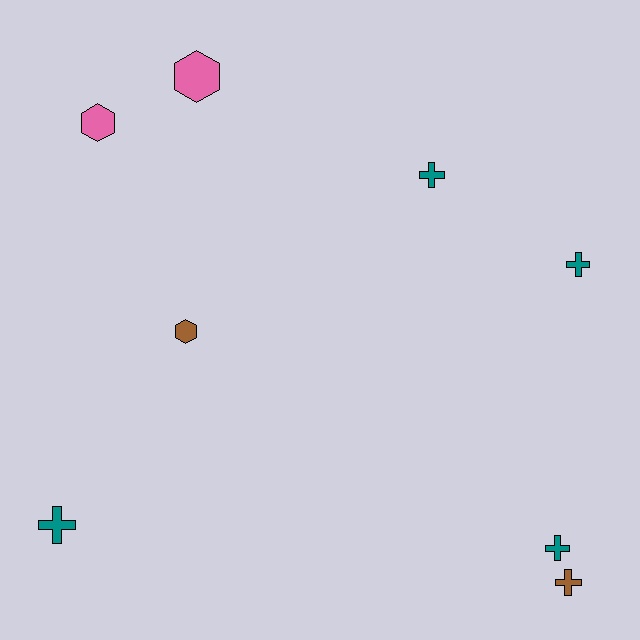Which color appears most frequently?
Teal, with 4 objects.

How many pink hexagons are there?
There are 2 pink hexagons.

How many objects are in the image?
There are 8 objects.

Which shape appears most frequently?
Cross, with 5 objects.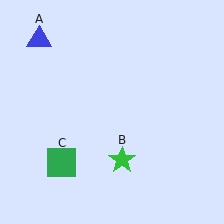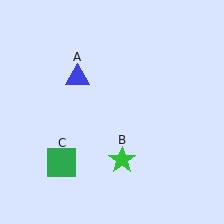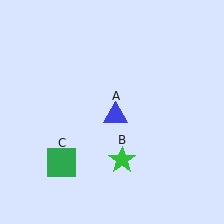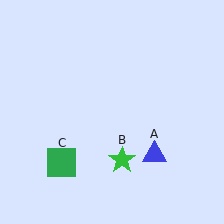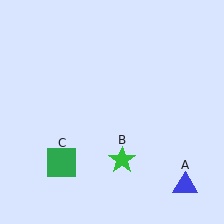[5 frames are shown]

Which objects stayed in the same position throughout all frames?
Green star (object B) and green square (object C) remained stationary.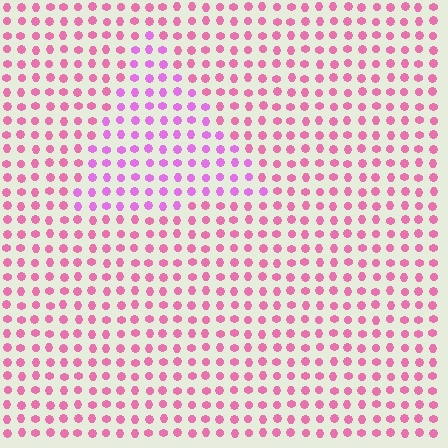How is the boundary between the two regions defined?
The boundary is defined purely by a slight shift in hue (about 32 degrees). Spacing, size, and orientation are identical on both sides.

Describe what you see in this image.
The image is filled with small pink elements in a uniform arrangement. A triangle-shaped region is visible where the elements are tinted to a slightly different hue, forming a subtle color boundary.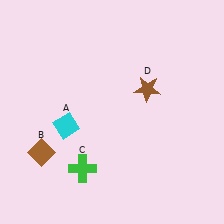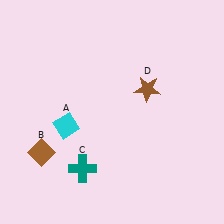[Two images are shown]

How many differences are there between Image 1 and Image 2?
There is 1 difference between the two images.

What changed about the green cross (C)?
In Image 1, C is green. In Image 2, it changed to teal.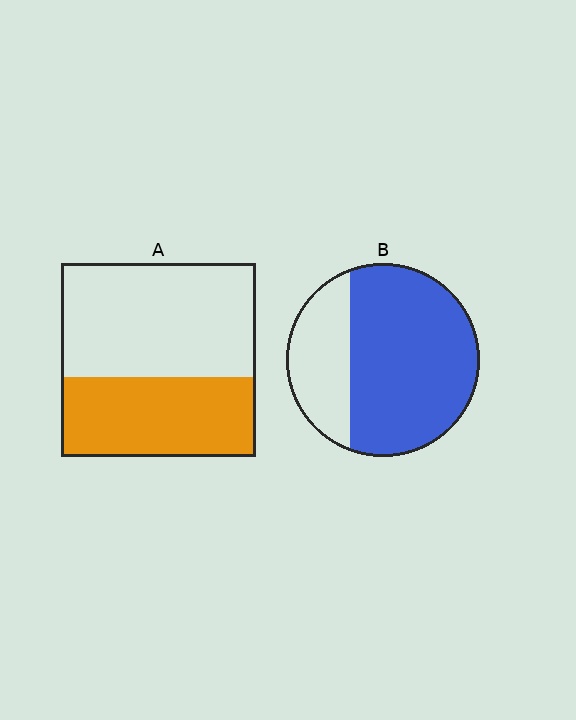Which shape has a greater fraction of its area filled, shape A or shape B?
Shape B.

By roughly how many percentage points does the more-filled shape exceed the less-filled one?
By roughly 30 percentage points (B over A).